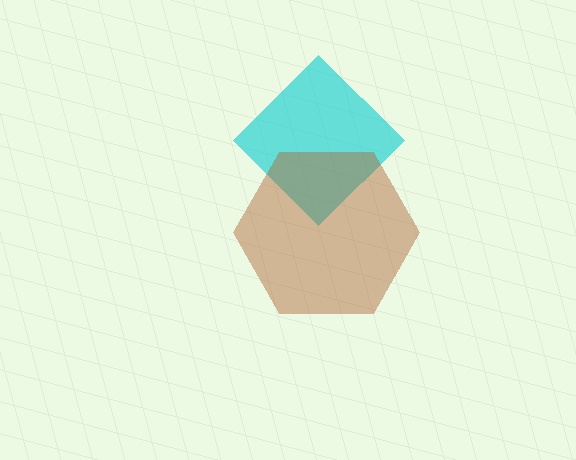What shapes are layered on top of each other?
The layered shapes are: a cyan diamond, a brown hexagon.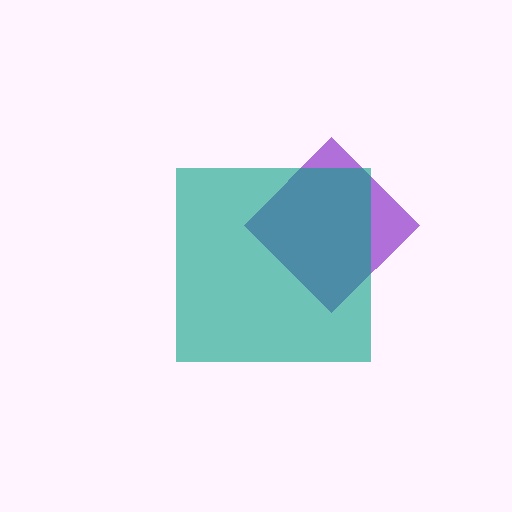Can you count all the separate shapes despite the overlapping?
Yes, there are 2 separate shapes.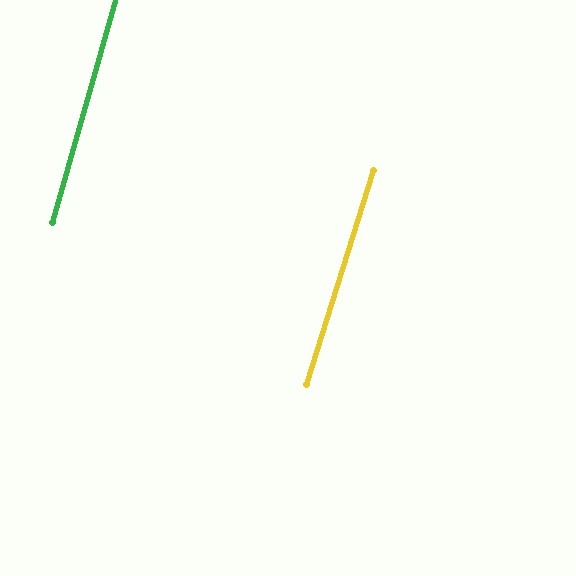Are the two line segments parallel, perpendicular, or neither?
Parallel — their directions differ by only 1.4°.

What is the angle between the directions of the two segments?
Approximately 1 degree.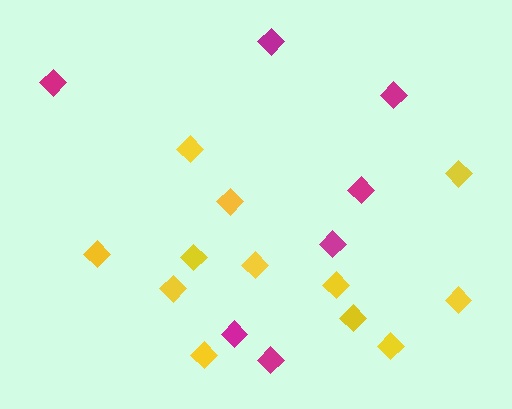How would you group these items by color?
There are 2 groups: one group of magenta diamonds (7) and one group of yellow diamonds (12).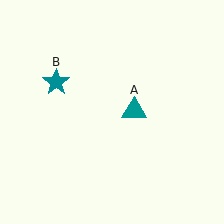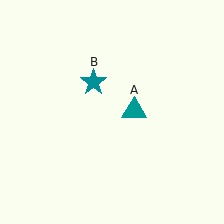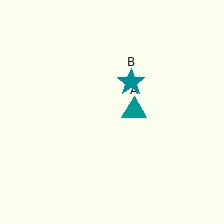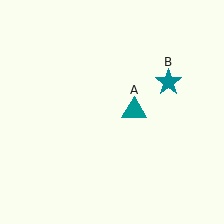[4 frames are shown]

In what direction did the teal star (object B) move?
The teal star (object B) moved right.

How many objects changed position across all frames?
1 object changed position: teal star (object B).